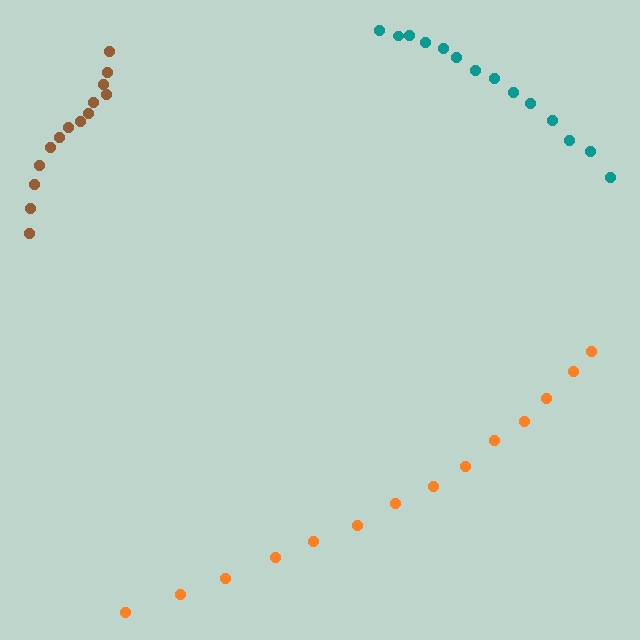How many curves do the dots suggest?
There are 3 distinct paths.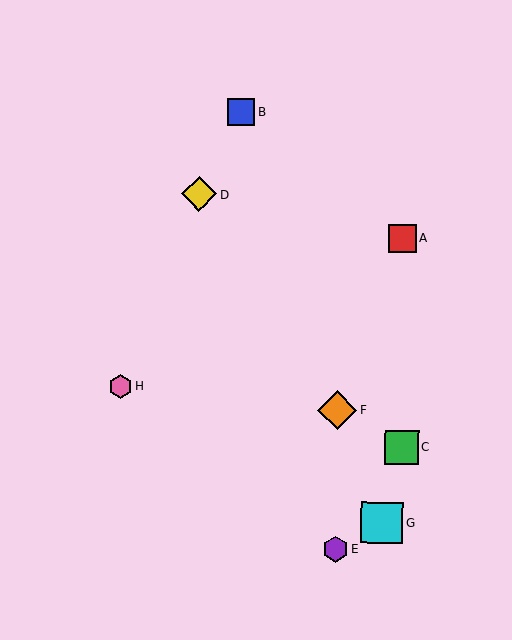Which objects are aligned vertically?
Objects E, F are aligned vertically.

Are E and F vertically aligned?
Yes, both are at x≈335.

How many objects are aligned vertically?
2 objects (E, F) are aligned vertically.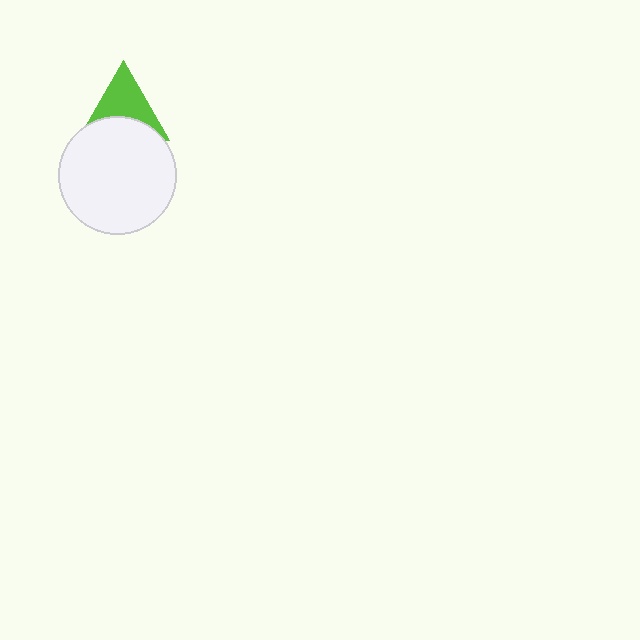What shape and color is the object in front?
The object in front is a white circle.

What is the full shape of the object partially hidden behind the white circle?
The partially hidden object is a lime triangle.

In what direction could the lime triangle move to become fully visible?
The lime triangle could move up. That would shift it out from behind the white circle entirely.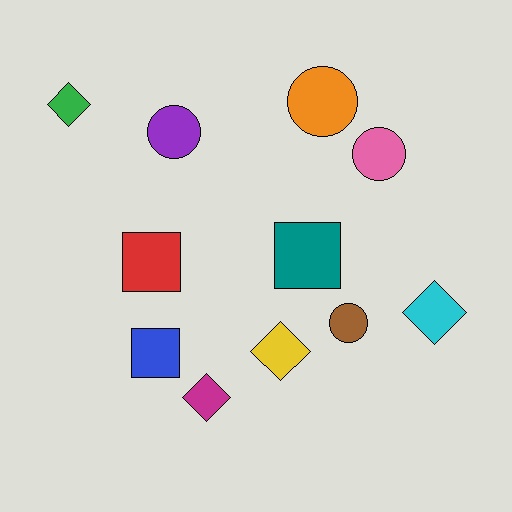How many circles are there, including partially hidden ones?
There are 4 circles.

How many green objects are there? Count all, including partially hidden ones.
There is 1 green object.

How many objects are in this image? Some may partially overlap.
There are 11 objects.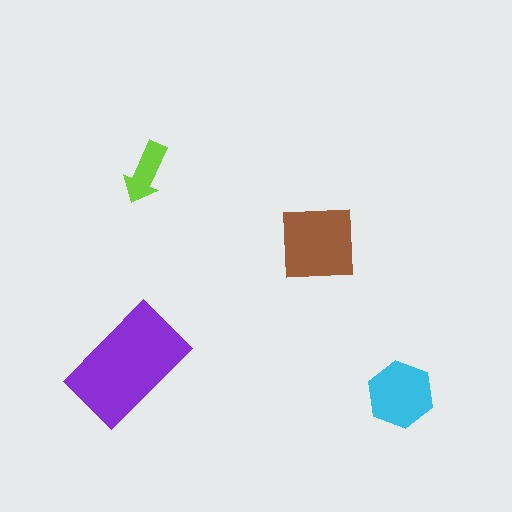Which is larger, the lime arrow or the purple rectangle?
The purple rectangle.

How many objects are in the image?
There are 4 objects in the image.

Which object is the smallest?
The lime arrow.